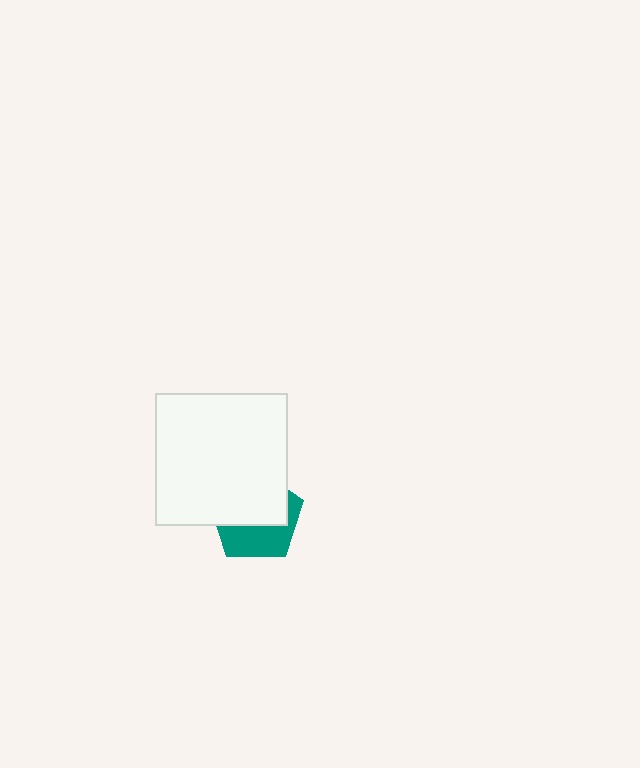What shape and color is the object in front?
The object in front is a white square.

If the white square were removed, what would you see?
You would see the complete teal pentagon.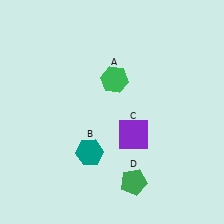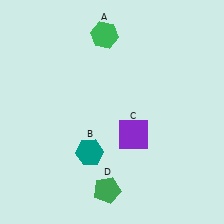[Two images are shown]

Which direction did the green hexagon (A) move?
The green hexagon (A) moved up.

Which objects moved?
The objects that moved are: the green hexagon (A), the green pentagon (D).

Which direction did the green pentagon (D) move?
The green pentagon (D) moved left.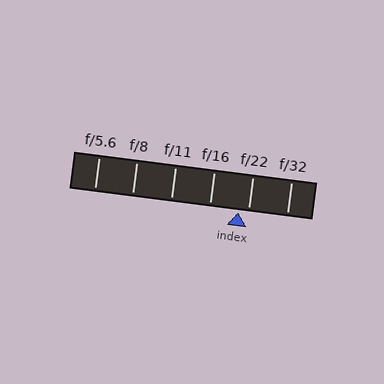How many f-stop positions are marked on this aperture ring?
There are 6 f-stop positions marked.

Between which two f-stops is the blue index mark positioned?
The index mark is between f/16 and f/22.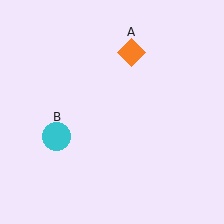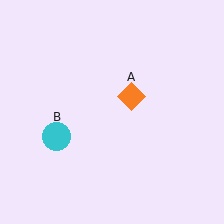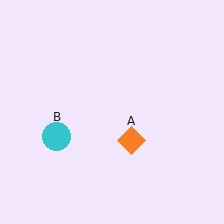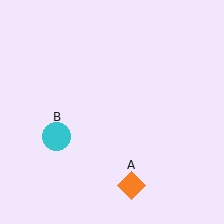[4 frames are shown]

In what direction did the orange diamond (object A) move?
The orange diamond (object A) moved down.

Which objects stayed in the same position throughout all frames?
Cyan circle (object B) remained stationary.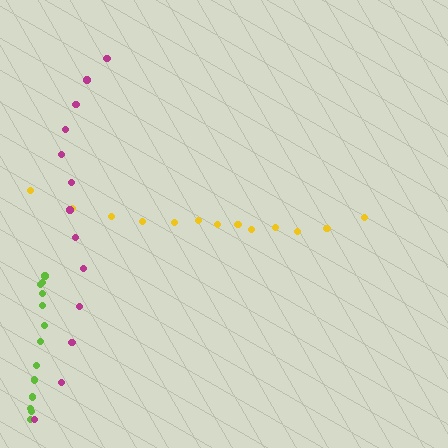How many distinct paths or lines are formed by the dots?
There are 3 distinct paths.